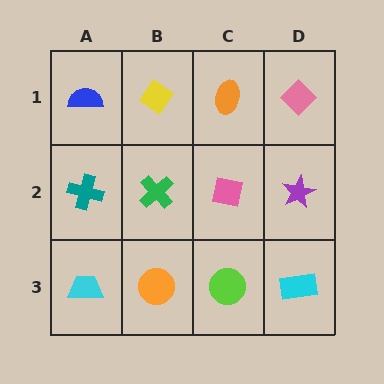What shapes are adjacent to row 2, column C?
An orange ellipse (row 1, column C), a lime circle (row 3, column C), a green cross (row 2, column B), a purple star (row 2, column D).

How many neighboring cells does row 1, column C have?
3.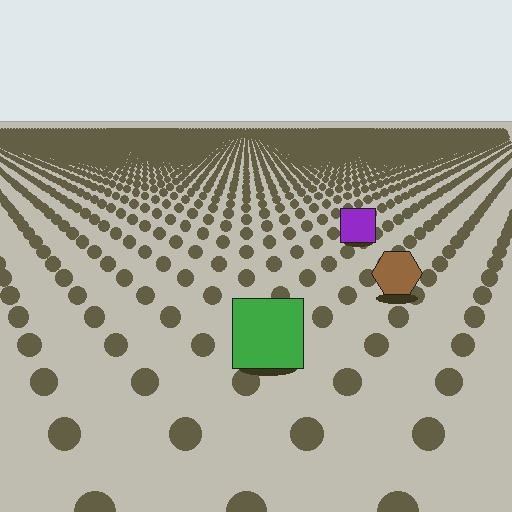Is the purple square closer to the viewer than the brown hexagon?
No. The brown hexagon is closer — you can tell from the texture gradient: the ground texture is coarser near it.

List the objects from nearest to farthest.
From nearest to farthest: the green square, the brown hexagon, the purple square.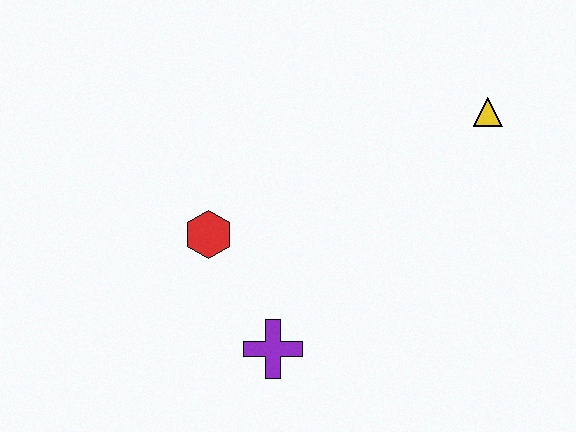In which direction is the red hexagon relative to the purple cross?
The red hexagon is above the purple cross.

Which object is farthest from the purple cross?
The yellow triangle is farthest from the purple cross.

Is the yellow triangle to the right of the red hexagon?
Yes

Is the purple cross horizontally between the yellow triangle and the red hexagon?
Yes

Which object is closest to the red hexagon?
The purple cross is closest to the red hexagon.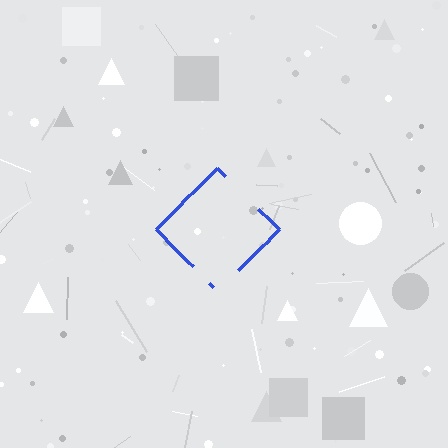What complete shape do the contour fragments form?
The contour fragments form a diamond.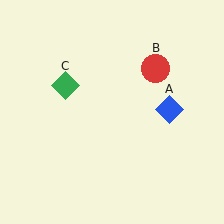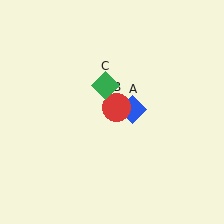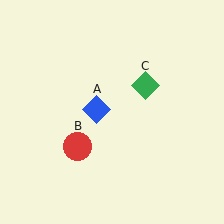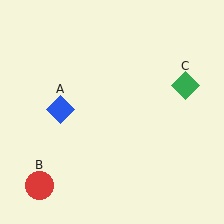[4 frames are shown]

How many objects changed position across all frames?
3 objects changed position: blue diamond (object A), red circle (object B), green diamond (object C).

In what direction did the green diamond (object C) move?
The green diamond (object C) moved right.